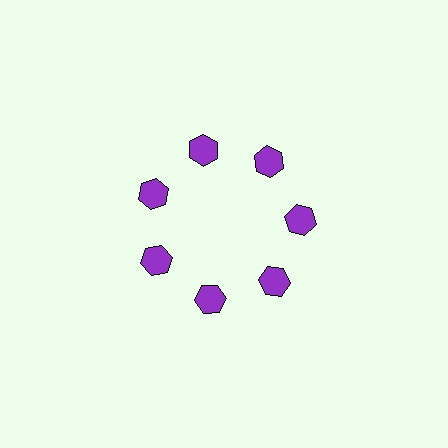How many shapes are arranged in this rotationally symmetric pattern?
There are 7 shapes, arranged in 7 groups of 1.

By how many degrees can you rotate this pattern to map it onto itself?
The pattern maps onto itself every 51 degrees of rotation.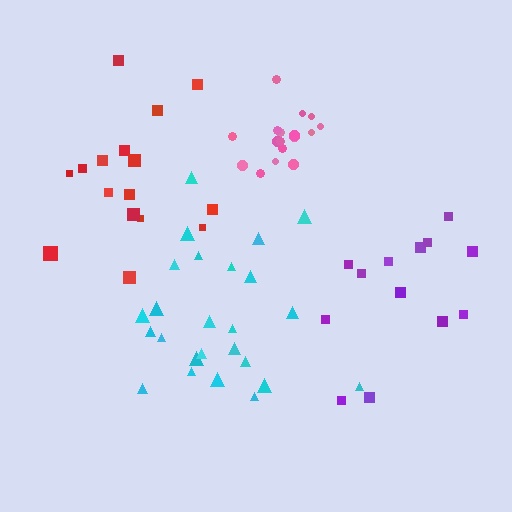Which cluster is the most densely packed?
Pink.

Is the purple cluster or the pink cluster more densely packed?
Pink.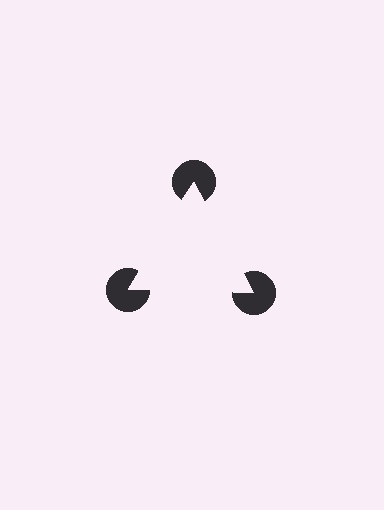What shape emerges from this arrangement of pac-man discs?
An illusory triangle — its edges are inferred from the aligned wedge cuts in the pac-man discs, not physically drawn.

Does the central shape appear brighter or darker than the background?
It typically appears slightly brighter than the background, even though no actual brightness change is drawn.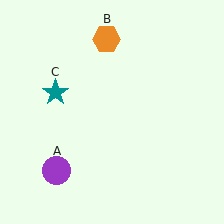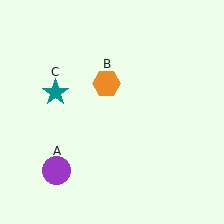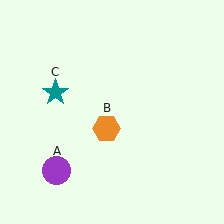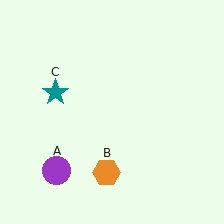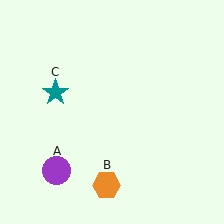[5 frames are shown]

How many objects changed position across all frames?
1 object changed position: orange hexagon (object B).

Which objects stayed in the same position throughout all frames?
Purple circle (object A) and teal star (object C) remained stationary.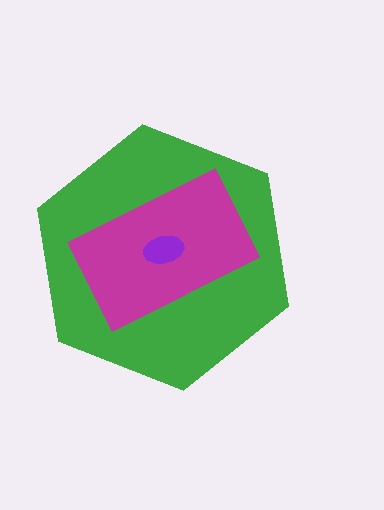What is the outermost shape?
The green hexagon.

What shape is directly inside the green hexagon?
The magenta rectangle.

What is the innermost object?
The purple ellipse.